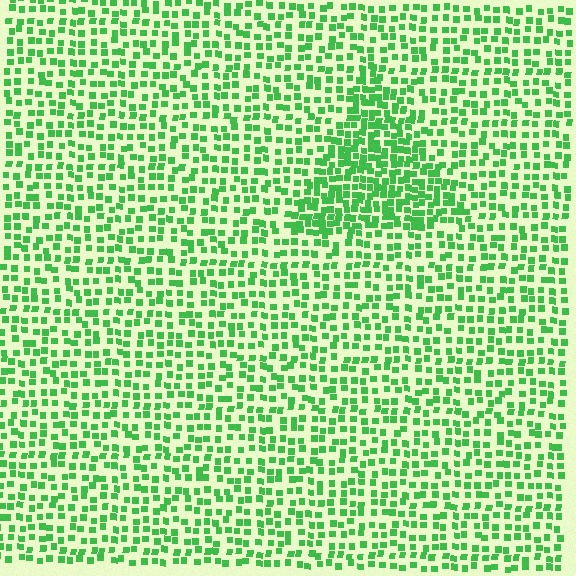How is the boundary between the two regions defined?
The boundary is defined by a change in element density (approximately 1.9x ratio). All elements are the same color, size, and shape.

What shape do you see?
I see a triangle.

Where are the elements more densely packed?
The elements are more densely packed inside the triangle boundary.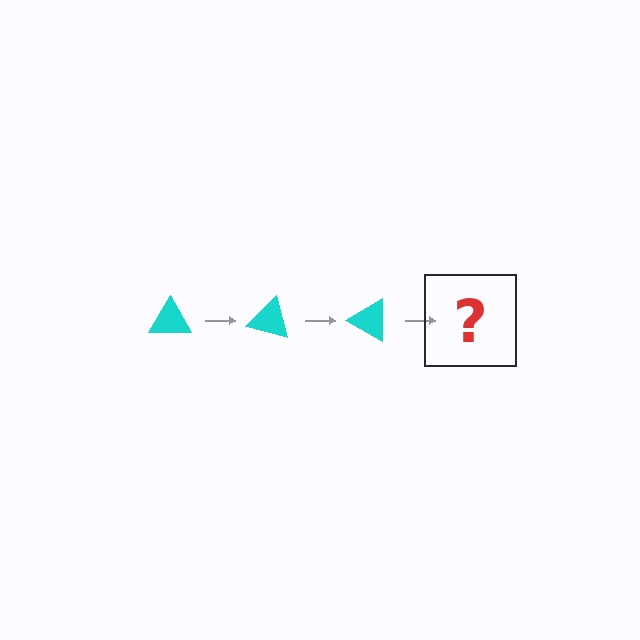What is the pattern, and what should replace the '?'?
The pattern is that the triangle rotates 15 degrees each step. The '?' should be a cyan triangle rotated 45 degrees.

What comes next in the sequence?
The next element should be a cyan triangle rotated 45 degrees.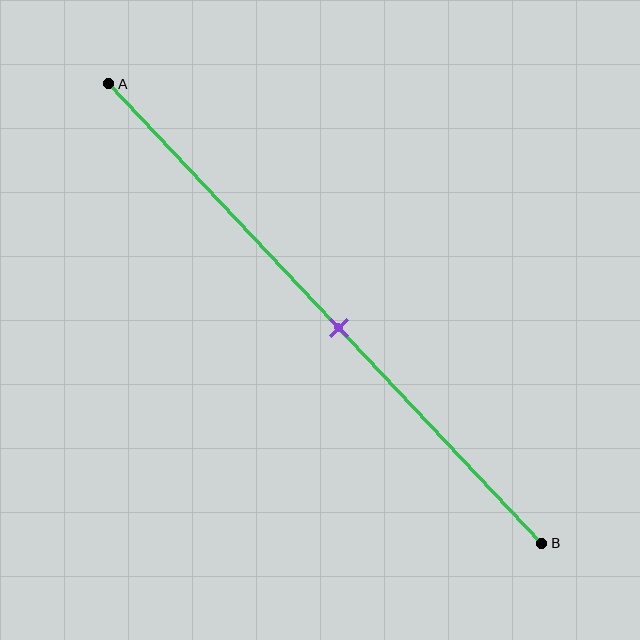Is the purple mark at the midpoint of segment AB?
No, the mark is at about 55% from A, not at the 50% midpoint.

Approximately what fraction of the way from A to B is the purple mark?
The purple mark is approximately 55% of the way from A to B.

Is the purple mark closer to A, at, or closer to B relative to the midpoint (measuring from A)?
The purple mark is closer to point B than the midpoint of segment AB.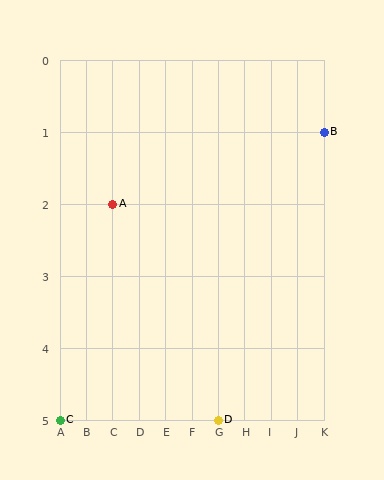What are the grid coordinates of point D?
Point D is at grid coordinates (G, 5).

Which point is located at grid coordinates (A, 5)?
Point C is at (A, 5).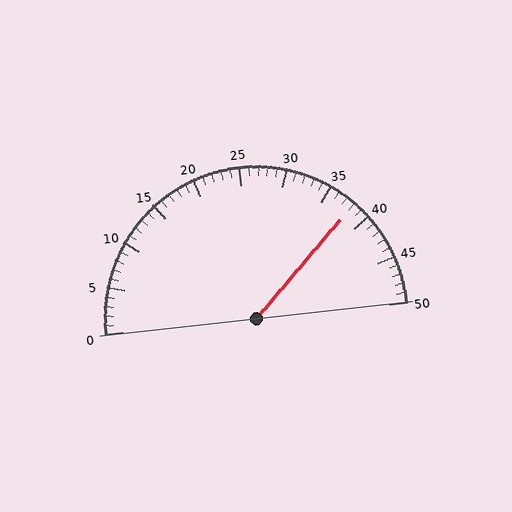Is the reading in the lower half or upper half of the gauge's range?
The reading is in the upper half of the range (0 to 50).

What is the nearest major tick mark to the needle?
The nearest major tick mark is 40.